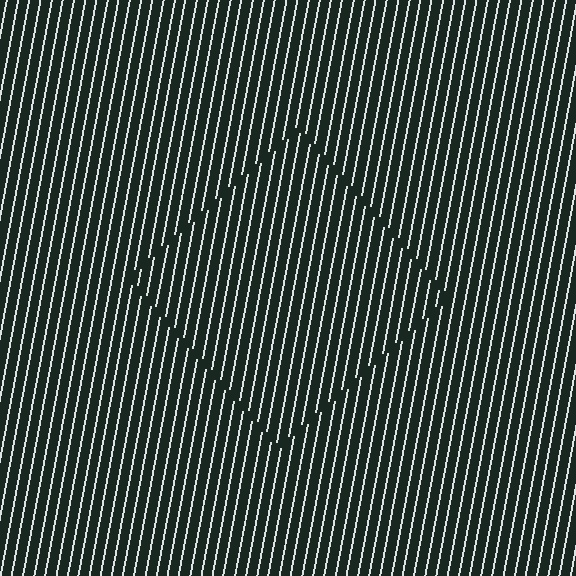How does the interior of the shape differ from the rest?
The interior of the shape contains the same grating, shifted by half a period — the contour is defined by the phase discontinuity where line-ends from the inner and outer gratings abut.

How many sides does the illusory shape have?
4 sides — the line-ends trace a square.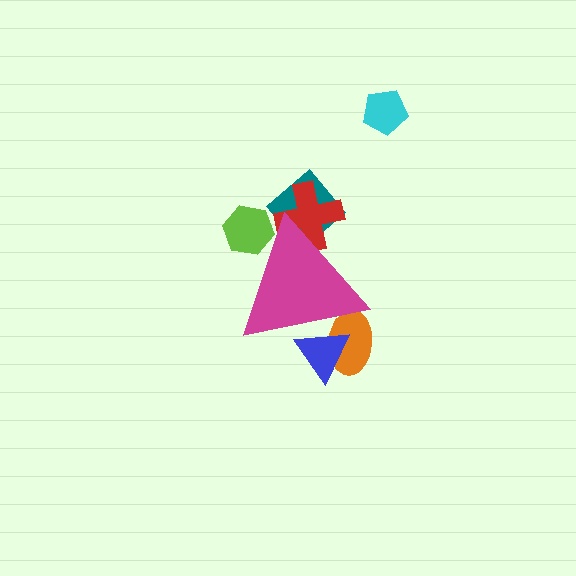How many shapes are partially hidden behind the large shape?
5 shapes are partially hidden.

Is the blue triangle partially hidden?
Yes, the blue triangle is partially hidden behind the magenta triangle.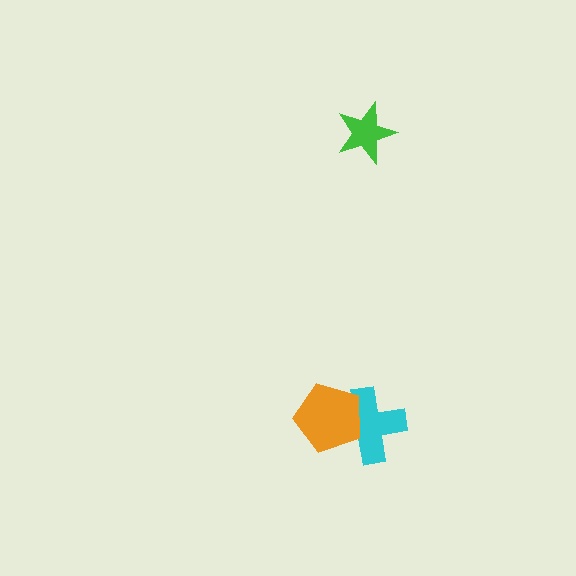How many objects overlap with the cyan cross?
1 object overlaps with the cyan cross.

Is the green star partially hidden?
No, no other shape covers it.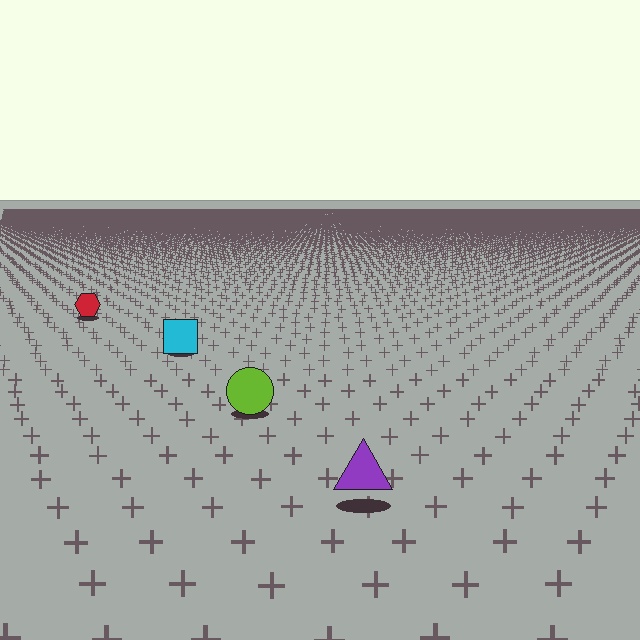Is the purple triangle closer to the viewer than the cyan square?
Yes. The purple triangle is closer — you can tell from the texture gradient: the ground texture is coarser near it.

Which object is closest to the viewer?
The purple triangle is closest. The texture marks near it are larger and more spread out.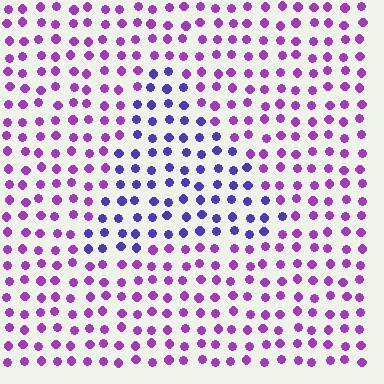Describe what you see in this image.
The image is filled with small purple elements in a uniform arrangement. A triangle-shaped region is visible where the elements are tinted to a slightly different hue, forming a subtle color boundary.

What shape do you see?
I see a triangle.